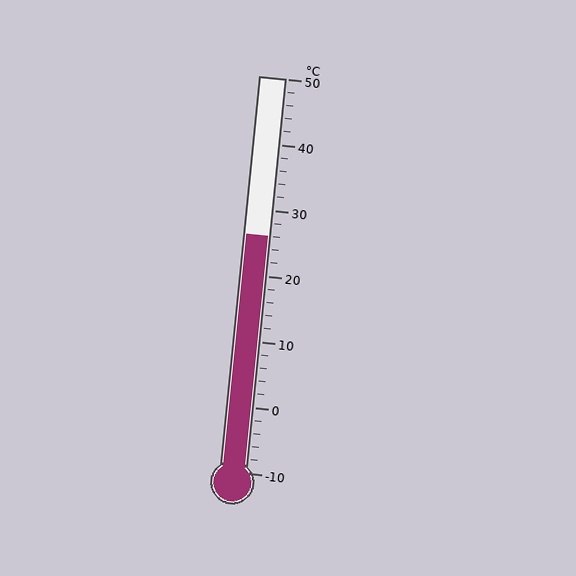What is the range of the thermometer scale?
The thermometer scale ranges from -10°C to 50°C.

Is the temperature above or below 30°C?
The temperature is below 30°C.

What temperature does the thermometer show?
The thermometer shows approximately 26°C.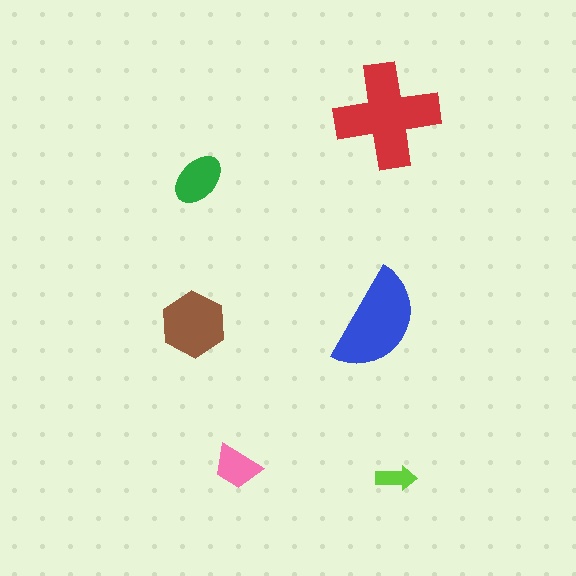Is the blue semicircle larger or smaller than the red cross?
Smaller.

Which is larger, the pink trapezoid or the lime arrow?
The pink trapezoid.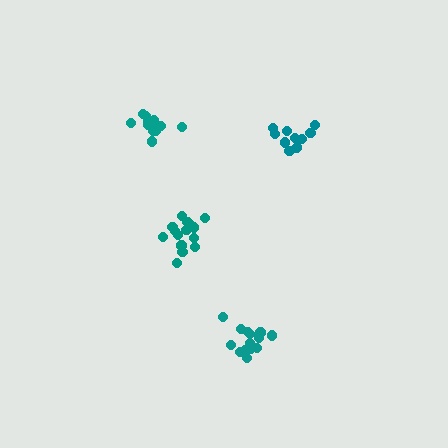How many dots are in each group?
Group 1: 13 dots, Group 2: 10 dots, Group 3: 15 dots, Group 4: 14 dots (52 total).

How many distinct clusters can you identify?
There are 4 distinct clusters.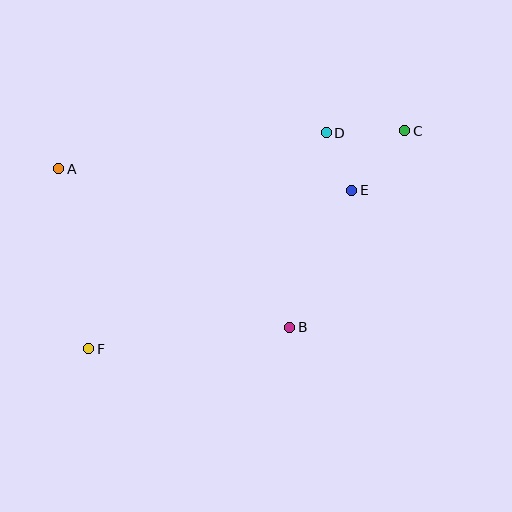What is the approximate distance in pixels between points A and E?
The distance between A and E is approximately 294 pixels.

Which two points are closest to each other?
Points D and E are closest to each other.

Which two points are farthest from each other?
Points C and F are farthest from each other.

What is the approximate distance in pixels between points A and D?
The distance between A and D is approximately 270 pixels.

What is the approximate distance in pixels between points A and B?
The distance between A and B is approximately 280 pixels.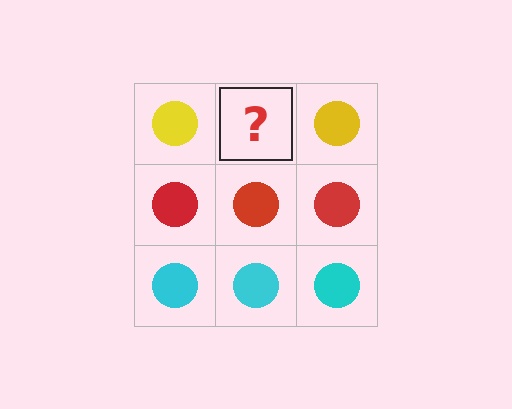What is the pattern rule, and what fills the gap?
The rule is that each row has a consistent color. The gap should be filled with a yellow circle.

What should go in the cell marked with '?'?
The missing cell should contain a yellow circle.